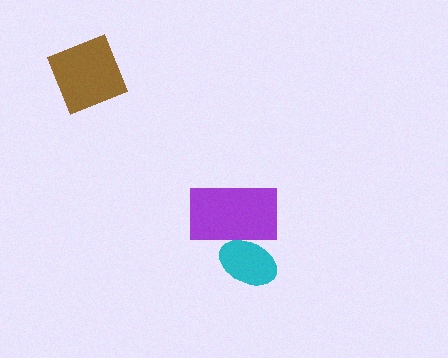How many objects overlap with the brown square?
0 objects overlap with the brown square.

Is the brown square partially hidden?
No, no other shape covers it.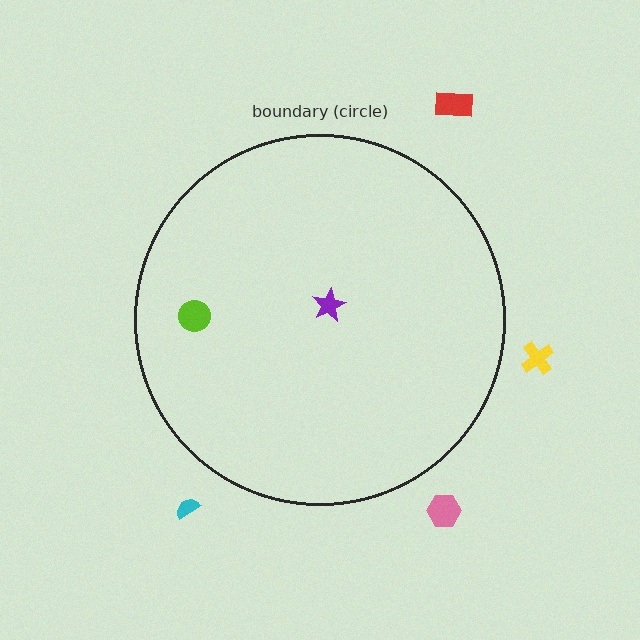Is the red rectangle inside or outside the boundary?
Outside.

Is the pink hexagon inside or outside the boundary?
Outside.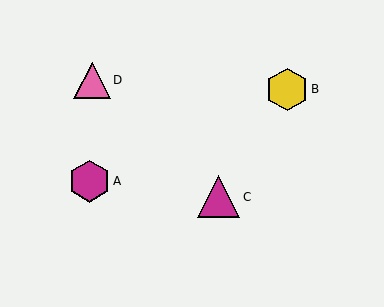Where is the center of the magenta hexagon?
The center of the magenta hexagon is at (89, 181).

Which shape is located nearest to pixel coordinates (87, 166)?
The magenta hexagon (labeled A) at (89, 181) is nearest to that location.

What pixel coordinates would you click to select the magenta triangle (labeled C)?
Click at (219, 197) to select the magenta triangle C.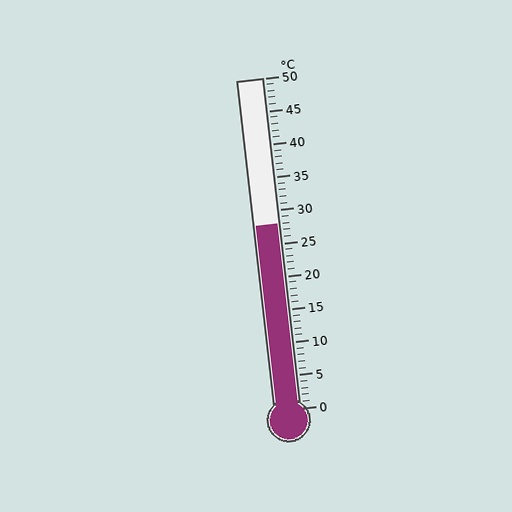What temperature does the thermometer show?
The thermometer shows approximately 28°C.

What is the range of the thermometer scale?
The thermometer scale ranges from 0°C to 50°C.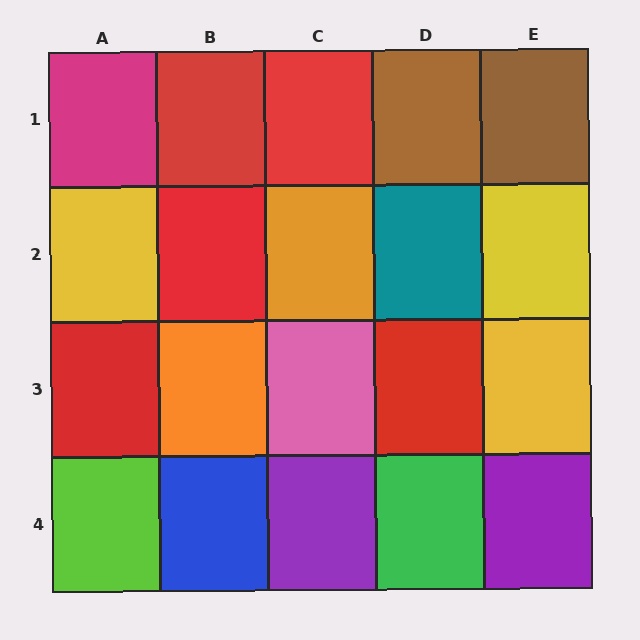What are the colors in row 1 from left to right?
Magenta, red, red, brown, brown.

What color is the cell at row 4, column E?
Purple.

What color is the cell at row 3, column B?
Orange.